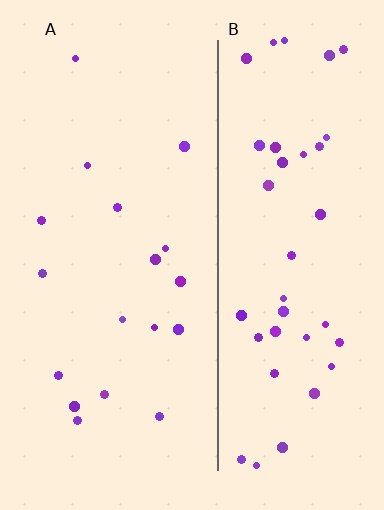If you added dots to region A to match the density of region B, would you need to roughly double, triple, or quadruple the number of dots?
Approximately double.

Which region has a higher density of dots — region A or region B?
B (the right).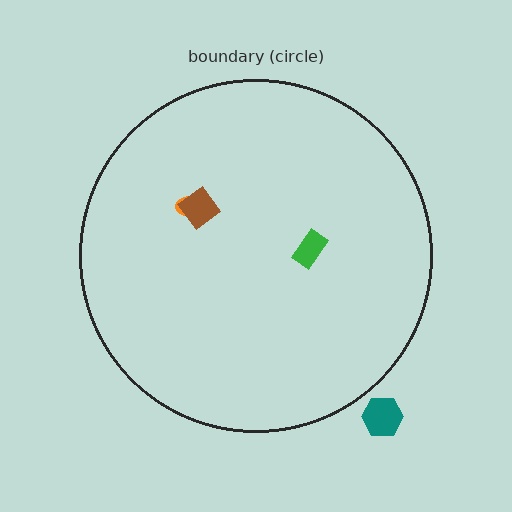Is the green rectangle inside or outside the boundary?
Inside.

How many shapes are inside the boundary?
3 inside, 1 outside.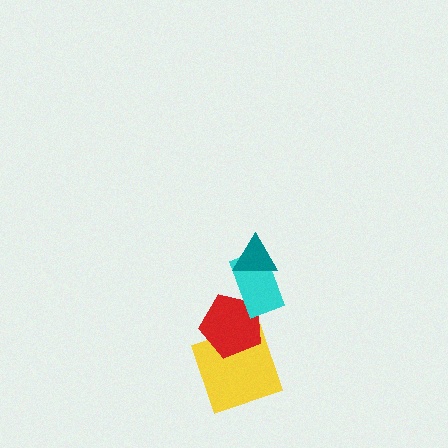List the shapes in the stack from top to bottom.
From top to bottom: the teal triangle, the cyan rectangle, the red pentagon, the yellow square.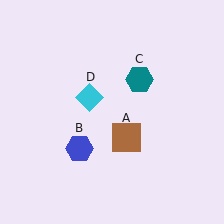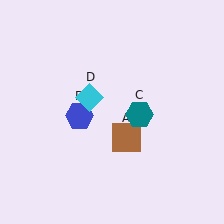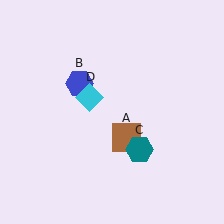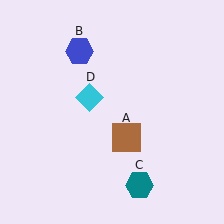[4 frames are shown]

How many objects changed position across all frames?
2 objects changed position: blue hexagon (object B), teal hexagon (object C).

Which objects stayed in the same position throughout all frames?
Brown square (object A) and cyan diamond (object D) remained stationary.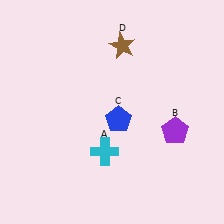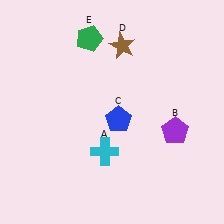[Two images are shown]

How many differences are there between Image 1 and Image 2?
There is 1 difference between the two images.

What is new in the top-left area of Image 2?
A green pentagon (E) was added in the top-left area of Image 2.